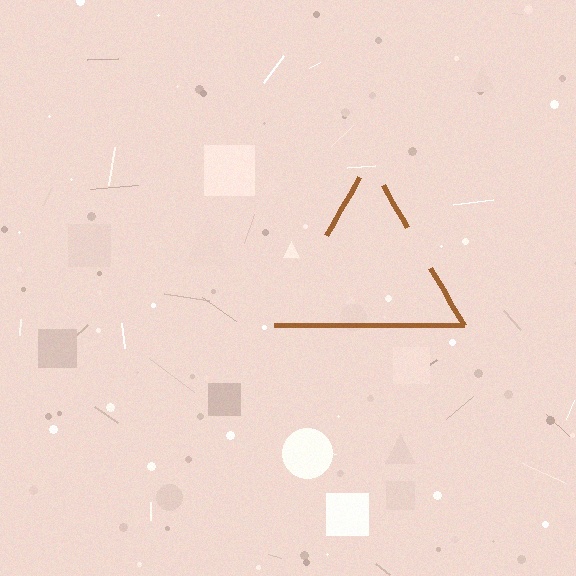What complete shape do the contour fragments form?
The contour fragments form a triangle.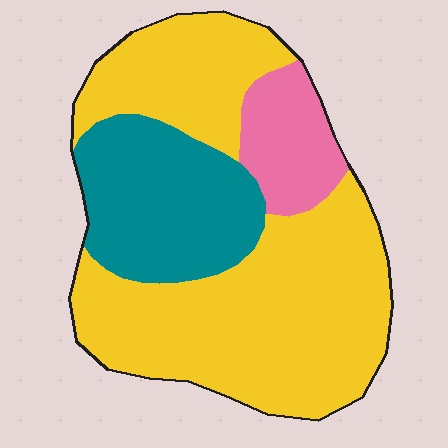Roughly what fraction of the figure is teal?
Teal takes up about one quarter (1/4) of the figure.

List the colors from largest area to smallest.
From largest to smallest: yellow, teal, pink.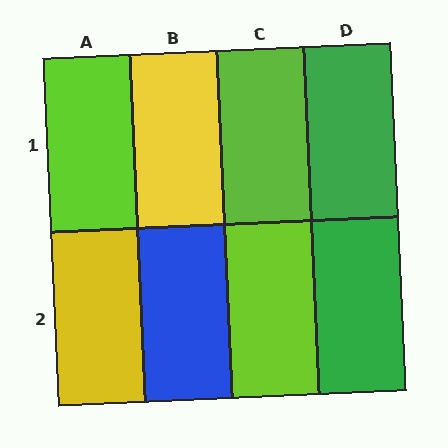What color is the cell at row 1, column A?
Lime.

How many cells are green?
2 cells are green.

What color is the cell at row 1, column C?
Lime.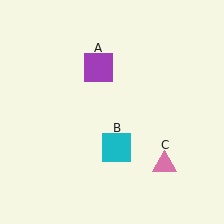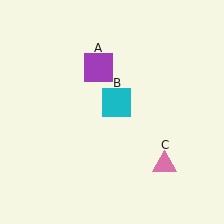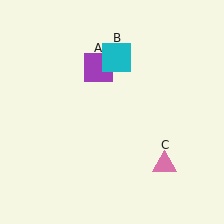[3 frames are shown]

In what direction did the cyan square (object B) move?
The cyan square (object B) moved up.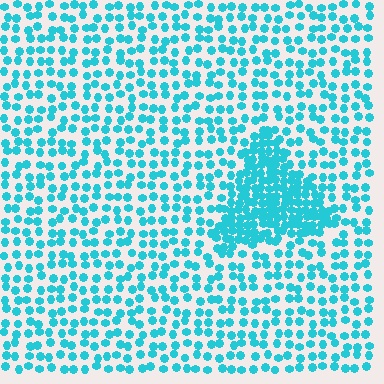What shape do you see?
I see a triangle.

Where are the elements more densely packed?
The elements are more densely packed inside the triangle boundary.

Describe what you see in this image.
The image contains small cyan elements arranged at two different densities. A triangle-shaped region is visible where the elements are more densely packed than the surrounding area.